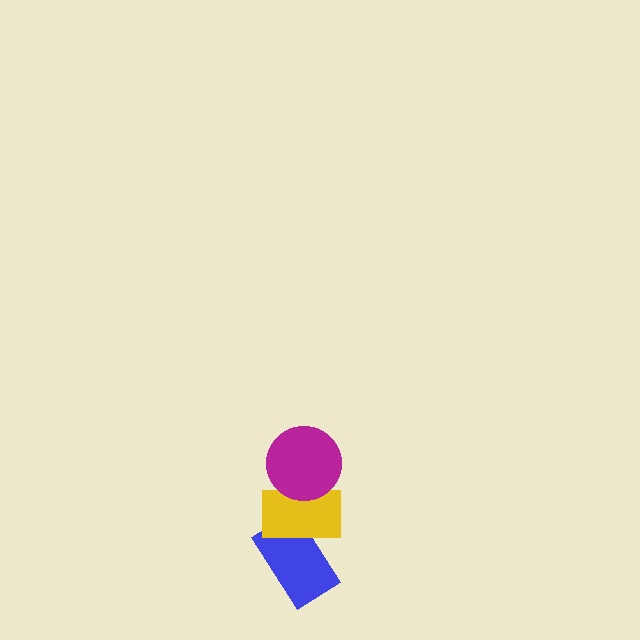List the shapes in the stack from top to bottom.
From top to bottom: the magenta circle, the yellow rectangle, the blue rectangle.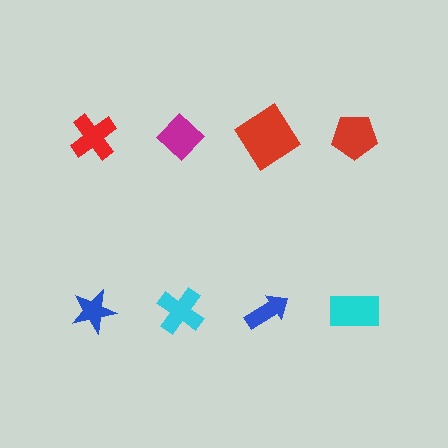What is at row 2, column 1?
A blue star.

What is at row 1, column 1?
A red cross.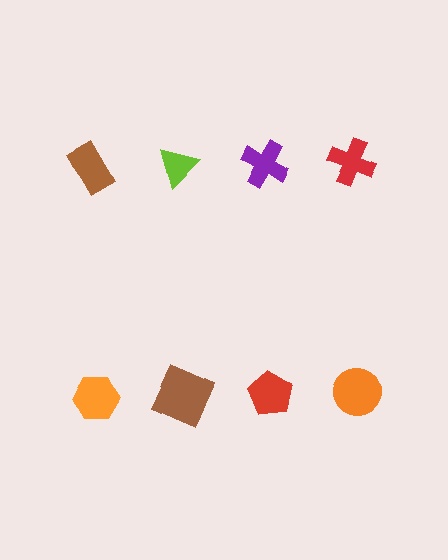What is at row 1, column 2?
A lime triangle.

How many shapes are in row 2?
4 shapes.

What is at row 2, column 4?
An orange circle.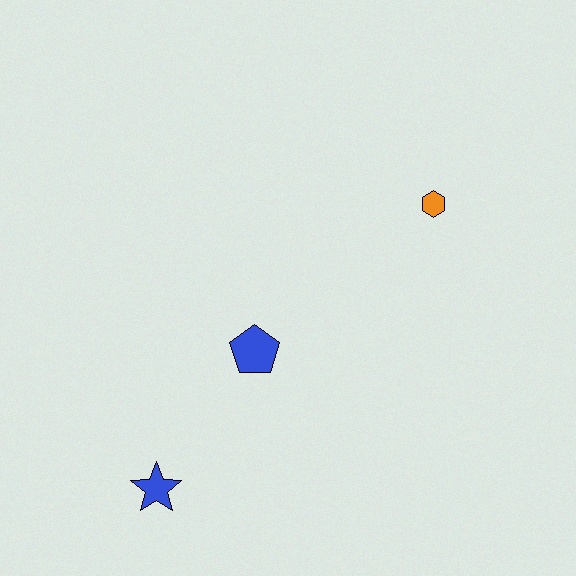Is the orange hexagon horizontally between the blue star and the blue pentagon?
No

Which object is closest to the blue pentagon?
The blue star is closest to the blue pentagon.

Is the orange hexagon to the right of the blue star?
Yes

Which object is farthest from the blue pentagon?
The orange hexagon is farthest from the blue pentagon.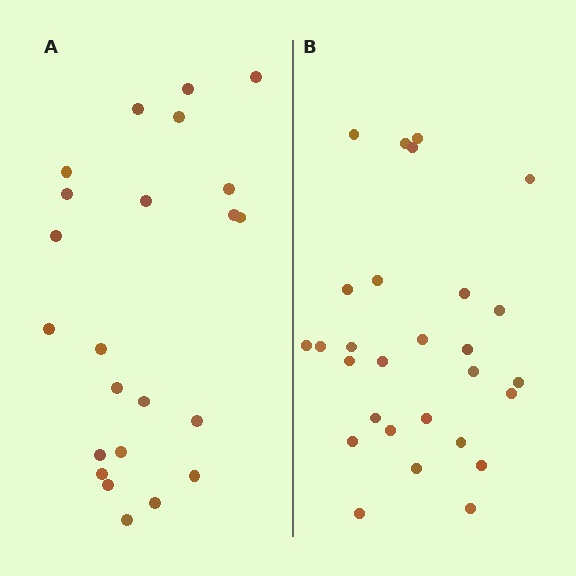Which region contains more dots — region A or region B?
Region B (the right region) has more dots.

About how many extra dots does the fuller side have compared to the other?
Region B has about 5 more dots than region A.